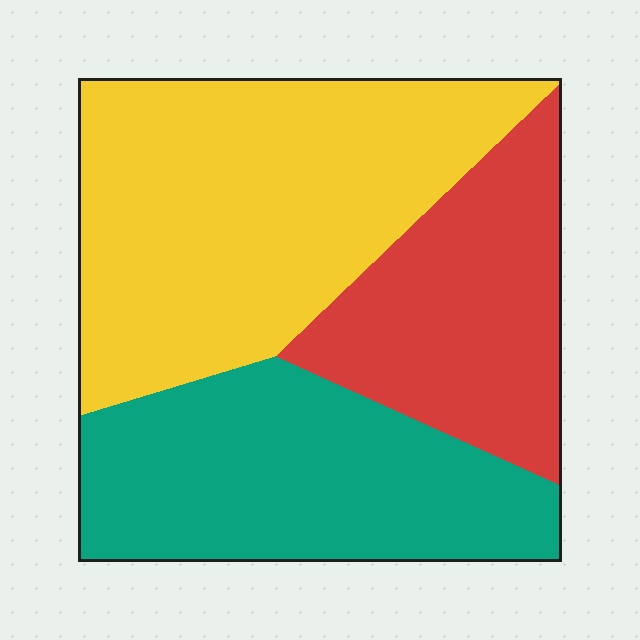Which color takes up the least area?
Red, at roughly 25%.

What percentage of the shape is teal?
Teal covers roughly 30% of the shape.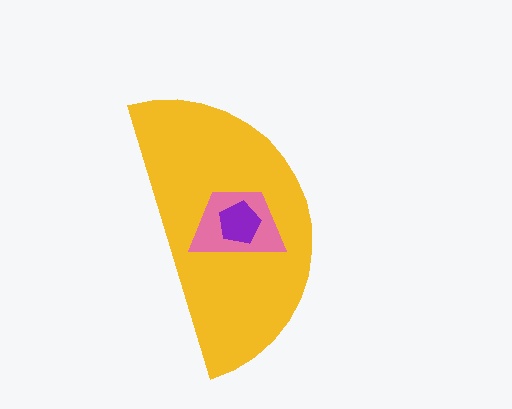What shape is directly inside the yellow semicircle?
The pink trapezoid.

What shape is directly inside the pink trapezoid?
The purple pentagon.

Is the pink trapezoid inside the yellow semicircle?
Yes.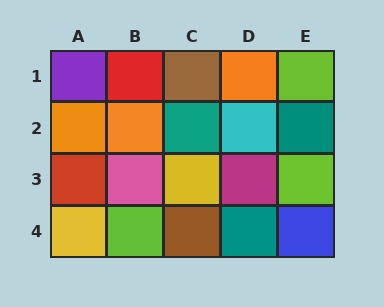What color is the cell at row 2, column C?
Teal.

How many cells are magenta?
1 cell is magenta.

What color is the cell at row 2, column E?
Teal.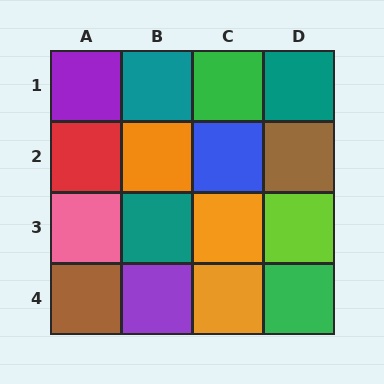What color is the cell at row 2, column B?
Orange.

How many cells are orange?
3 cells are orange.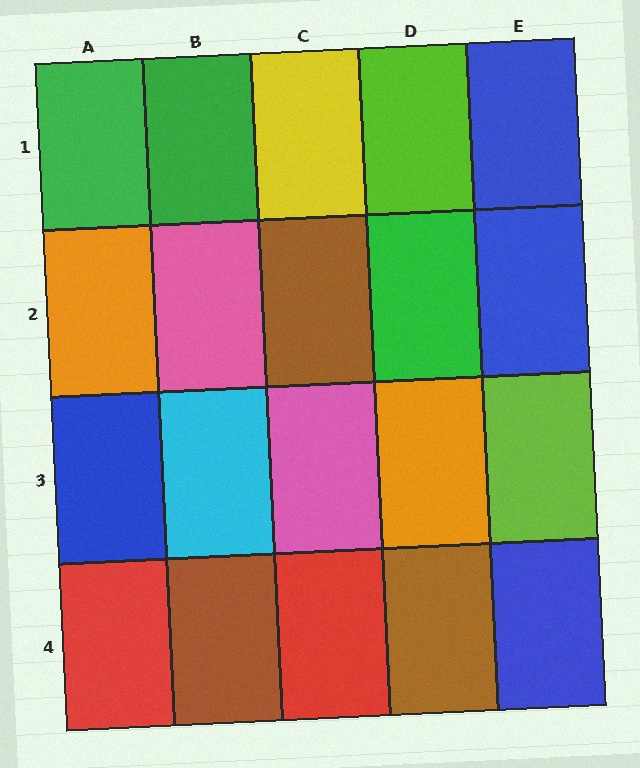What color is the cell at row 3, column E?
Lime.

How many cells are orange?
2 cells are orange.